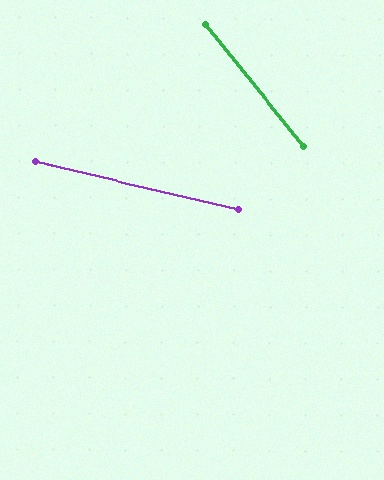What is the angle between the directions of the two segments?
Approximately 38 degrees.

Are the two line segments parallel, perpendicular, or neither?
Neither parallel nor perpendicular — they differ by about 38°.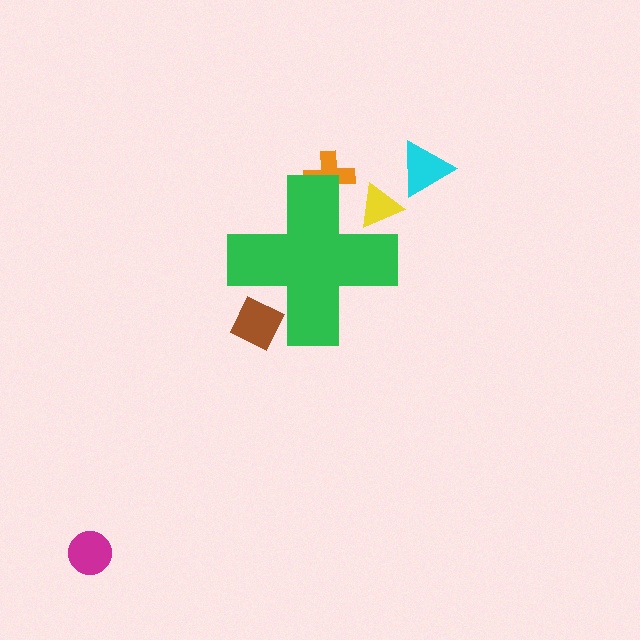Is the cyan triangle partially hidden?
No, the cyan triangle is fully visible.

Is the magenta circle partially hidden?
No, the magenta circle is fully visible.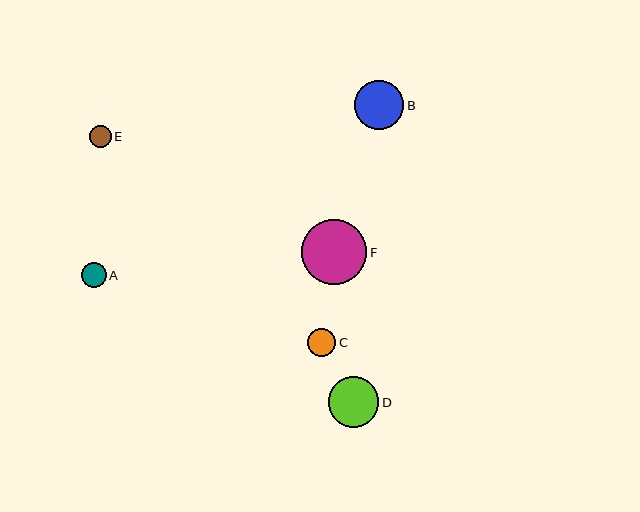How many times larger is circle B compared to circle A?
Circle B is approximately 2.0 times the size of circle A.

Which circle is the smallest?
Circle E is the smallest with a size of approximately 22 pixels.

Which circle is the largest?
Circle F is the largest with a size of approximately 65 pixels.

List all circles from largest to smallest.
From largest to smallest: F, D, B, C, A, E.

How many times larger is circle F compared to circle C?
Circle F is approximately 2.3 times the size of circle C.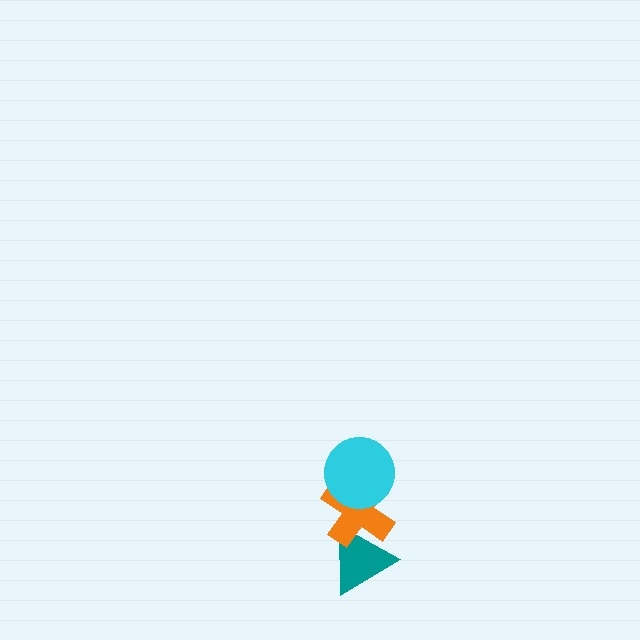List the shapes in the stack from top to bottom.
From top to bottom: the cyan circle, the orange cross, the teal triangle.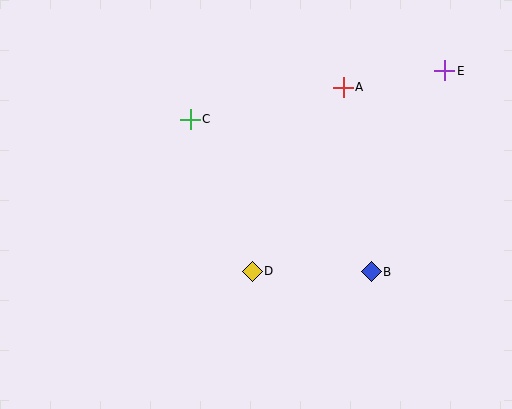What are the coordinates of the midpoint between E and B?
The midpoint between E and B is at (408, 171).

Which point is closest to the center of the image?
Point D at (252, 271) is closest to the center.